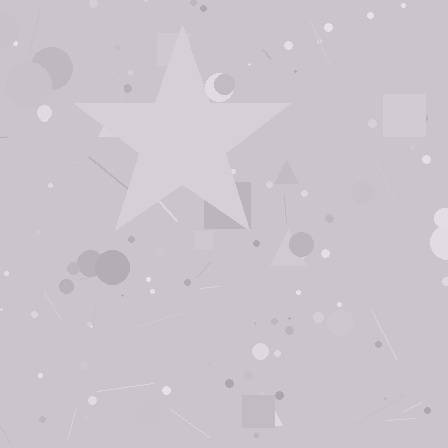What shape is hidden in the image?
A star is hidden in the image.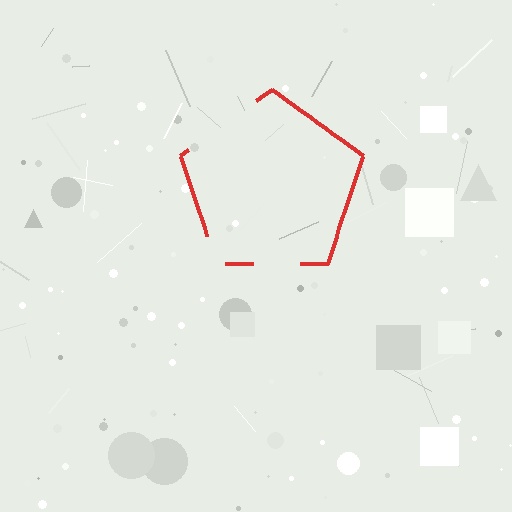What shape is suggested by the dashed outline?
The dashed outline suggests a pentagon.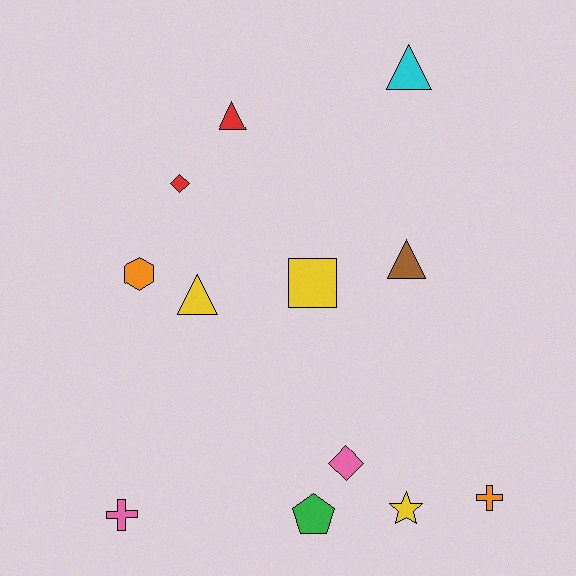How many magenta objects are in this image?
There are no magenta objects.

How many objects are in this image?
There are 12 objects.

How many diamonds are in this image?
There are 2 diamonds.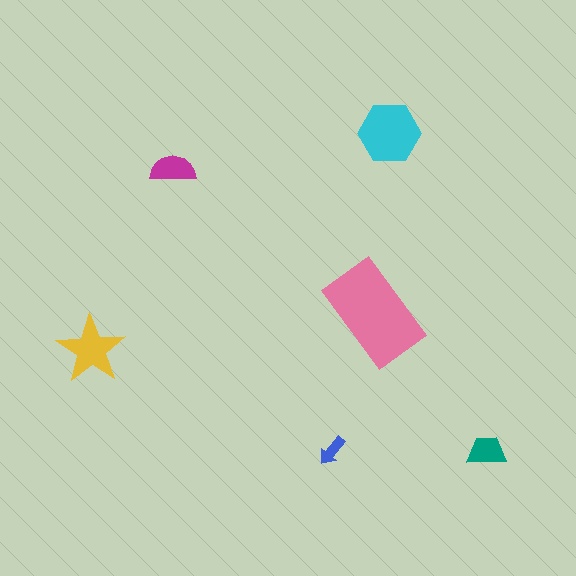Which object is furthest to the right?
The teal trapezoid is rightmost.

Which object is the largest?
The pink rectangle.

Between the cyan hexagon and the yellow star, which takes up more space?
The cyan hexagon.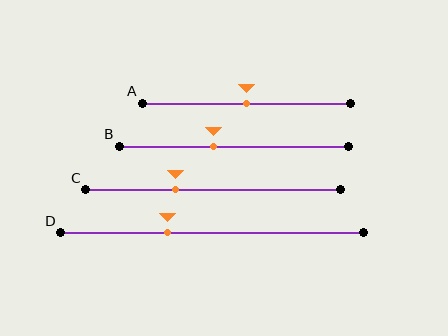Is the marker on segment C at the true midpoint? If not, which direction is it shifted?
No, the marker on segment C is shifted to the left by about 15% of the segment length.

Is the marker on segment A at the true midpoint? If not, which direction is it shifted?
Yes, the marker on segment A is at the true midpoint.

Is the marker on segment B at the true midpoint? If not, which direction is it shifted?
No, the marker on segment B is shifted to the left by about 9% of the segment length.